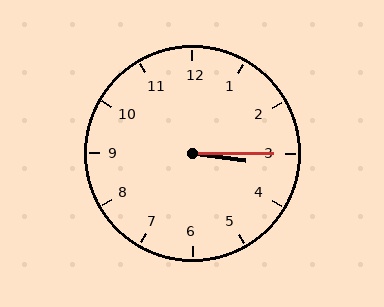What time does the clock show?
3:15.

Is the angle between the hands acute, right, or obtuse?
It is acute.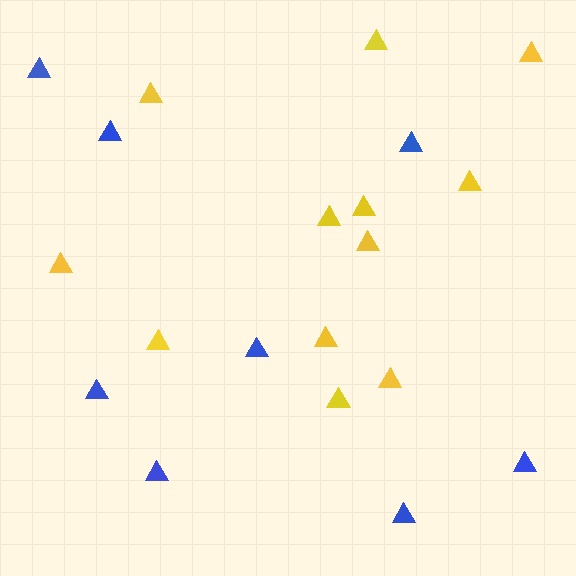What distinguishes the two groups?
There are 2 groups: one group of blue triangles (8) and one group of yellow triangles (12).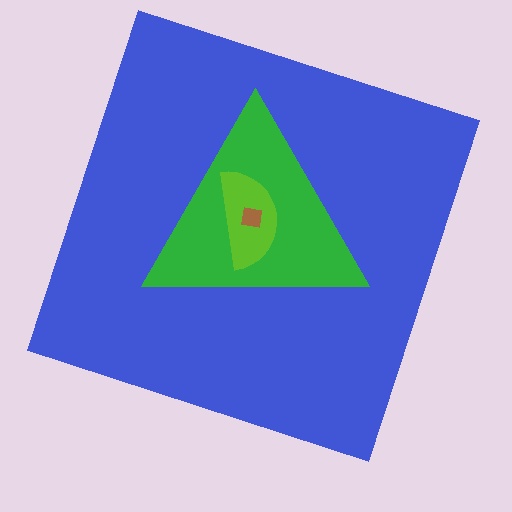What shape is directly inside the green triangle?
The lime semicircle.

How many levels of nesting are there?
4.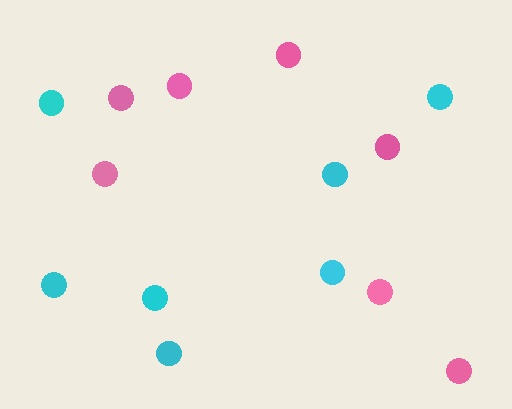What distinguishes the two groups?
There are 2 groups: one group of cyan circles (7) and one group of pink circles (7).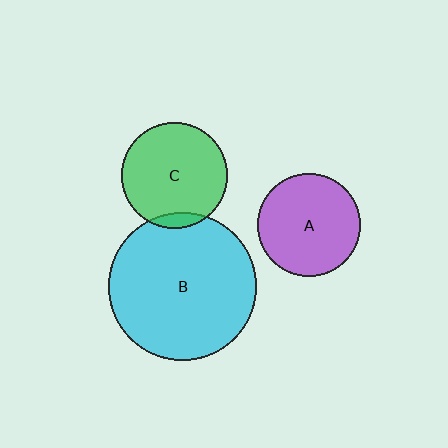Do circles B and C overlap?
Yes.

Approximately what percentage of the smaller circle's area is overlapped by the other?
Approximately 5%.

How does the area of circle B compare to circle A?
Approximately 2.1 times.